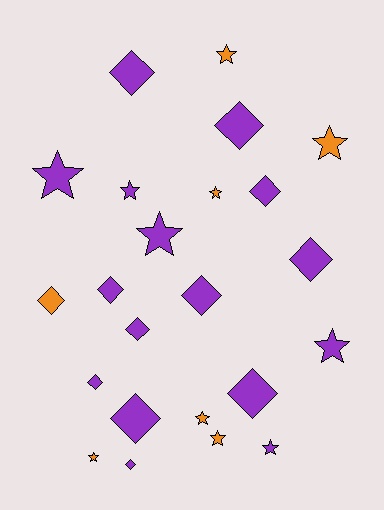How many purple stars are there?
There are 5 purple stars.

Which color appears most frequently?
Purple, with 16 objects.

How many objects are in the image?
There are 23 objects.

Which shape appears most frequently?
Diamond, with 12 objects.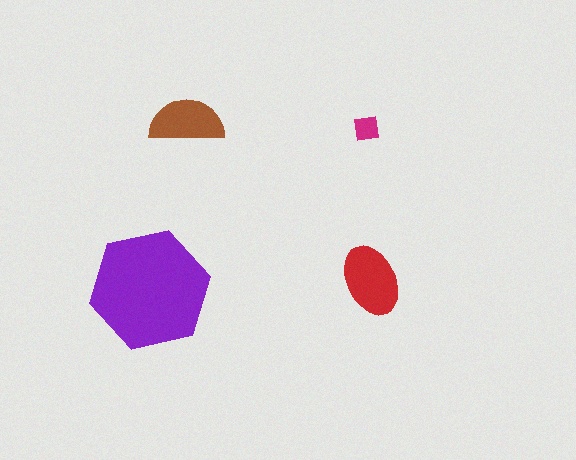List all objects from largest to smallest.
The purple hexagon, the red ellipse, the brown semicircle, the magenta square.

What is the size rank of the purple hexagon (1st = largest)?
1st.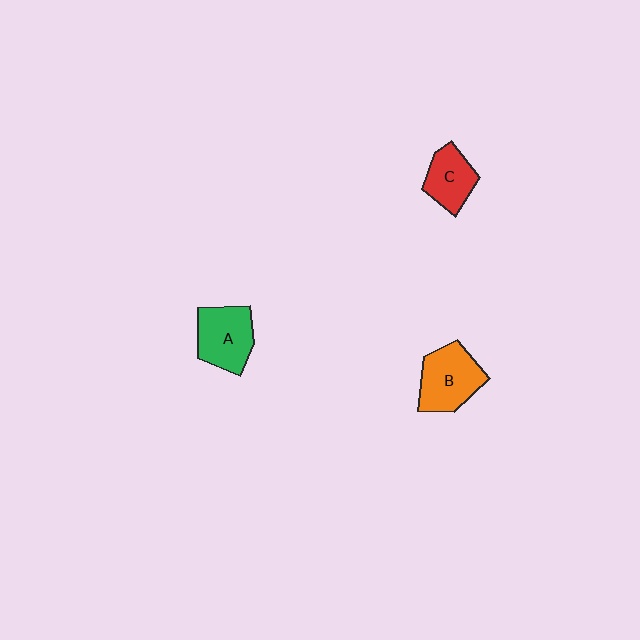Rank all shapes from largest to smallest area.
From largest to smallest: B (orange), A (green), C (red).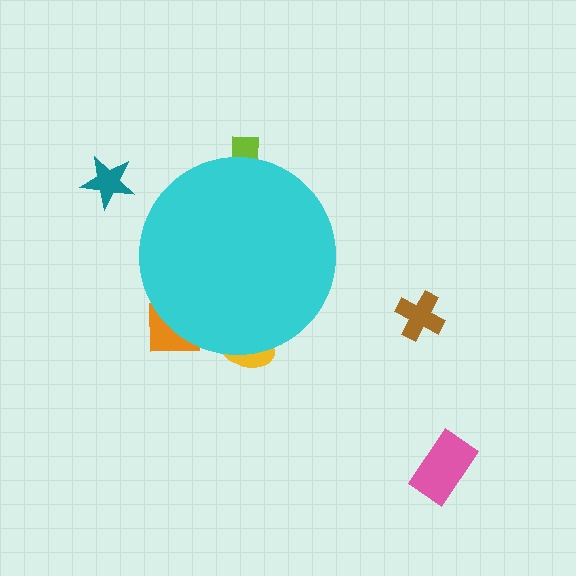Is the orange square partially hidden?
Yes, the orange square is partially hidden behind the cyan circle.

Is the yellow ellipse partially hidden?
Yes, the yellow ellipse is partially hidden behind the cyan circle.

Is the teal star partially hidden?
No, the teal star is fully visible.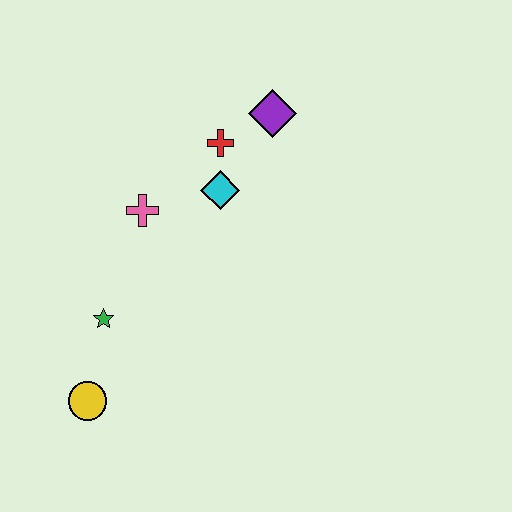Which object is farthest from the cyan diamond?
The yellow circle is farthest from the cyan diamond.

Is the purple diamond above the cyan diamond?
Yes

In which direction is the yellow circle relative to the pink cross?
The yellow circle is below the pink cross.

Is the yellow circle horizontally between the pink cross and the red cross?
No